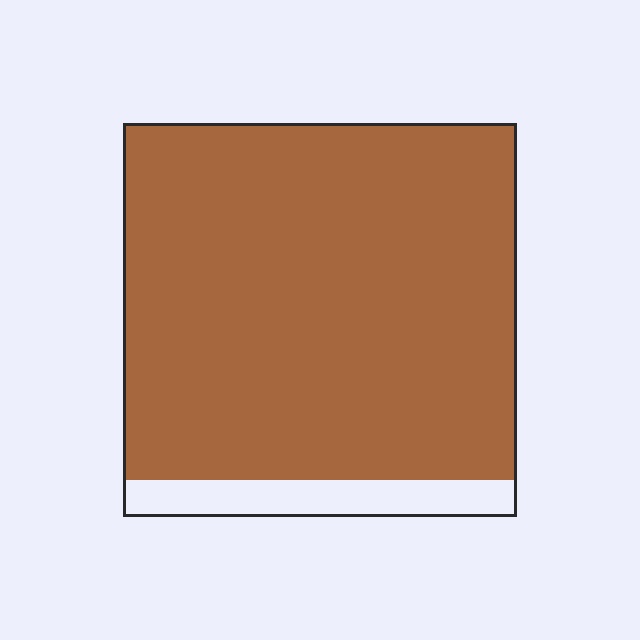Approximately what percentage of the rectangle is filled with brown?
Approximately 90%.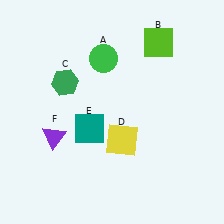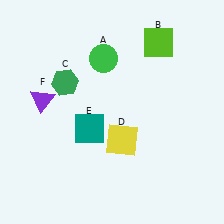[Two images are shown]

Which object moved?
The purple triangle (F) moved up.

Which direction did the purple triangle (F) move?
The purple triangle (F) moved up.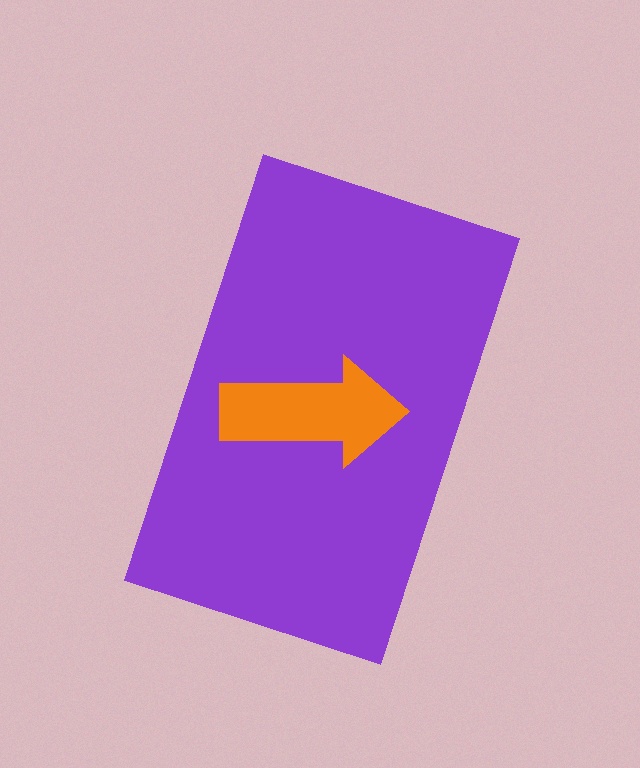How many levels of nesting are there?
2.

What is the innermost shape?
The orange arrow.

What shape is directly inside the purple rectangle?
The orange arrow.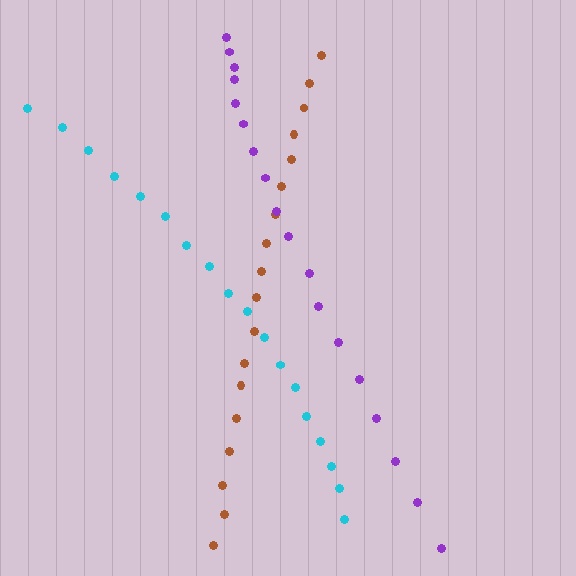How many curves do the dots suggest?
There are 3 distinct paths.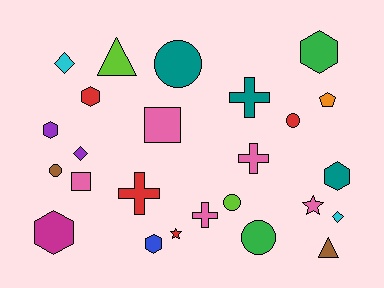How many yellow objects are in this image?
There are no yellow objects.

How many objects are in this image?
There are 25 objects.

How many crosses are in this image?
There are 4 crosses.